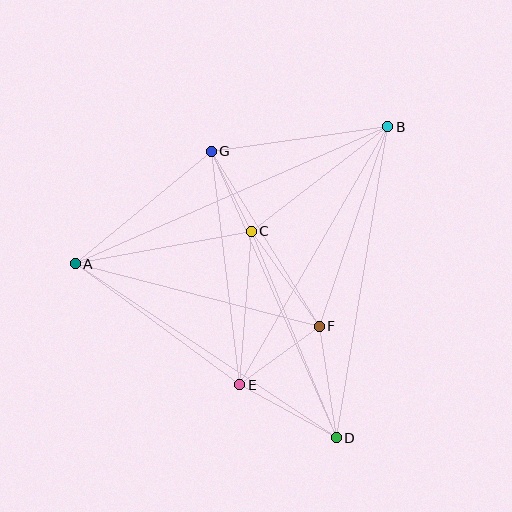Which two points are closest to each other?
Points C and G are closest to each other.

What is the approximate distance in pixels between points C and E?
The distance between C and E is approximately 154 pixels.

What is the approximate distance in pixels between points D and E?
The distance between D and E is approximately 110 pixels.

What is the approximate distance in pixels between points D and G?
The distance between D and G is approximately 312 pixels.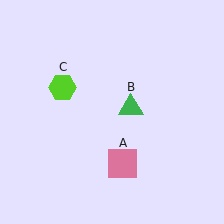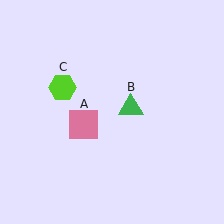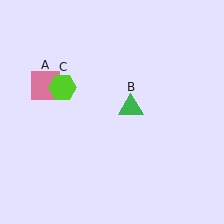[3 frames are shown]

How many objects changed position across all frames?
1 object changed position: pink square (object A).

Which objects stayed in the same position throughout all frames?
Green triangle (object B) and lime hexagon (object C) remained stationary.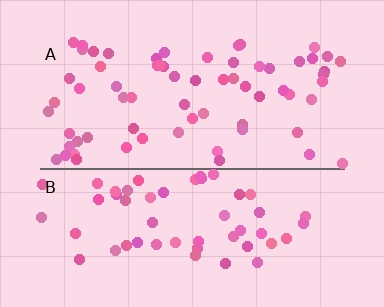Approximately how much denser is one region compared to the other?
Approximately 1.2× — region A over region B.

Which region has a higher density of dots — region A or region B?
A (the top).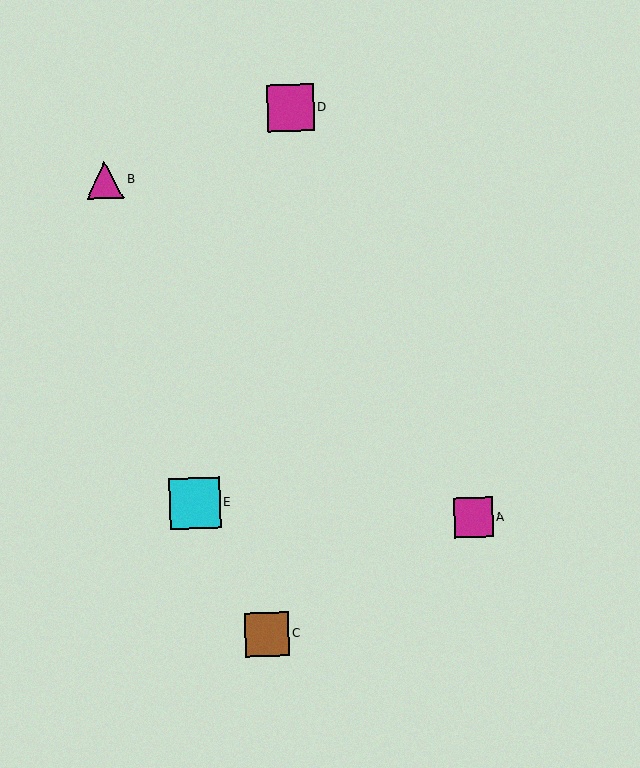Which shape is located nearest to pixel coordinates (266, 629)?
The brown square (labeled C) at (267, 634) is nearest to that location.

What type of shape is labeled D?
Shape D is a magenta square.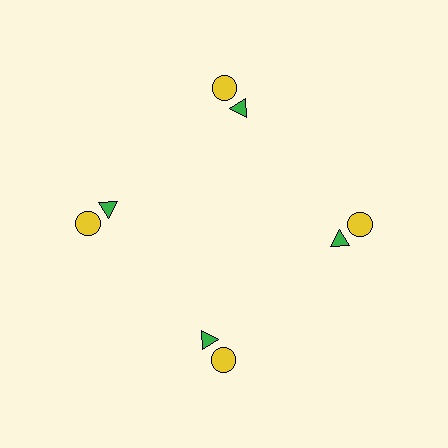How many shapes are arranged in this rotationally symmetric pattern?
There are 8 shapes, arranged in 4 groups of 2.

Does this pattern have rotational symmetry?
Yes, this pattern has 4-fold rotational symmetry. It looks the same after rotating 90 degrees around the center.